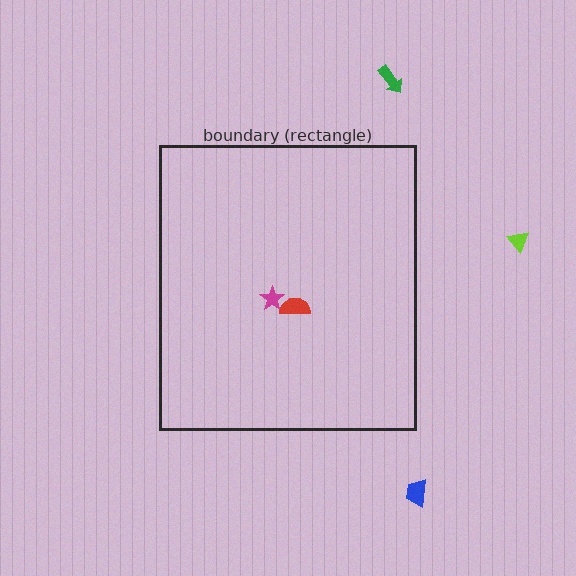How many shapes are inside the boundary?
2 inside, 3 outside.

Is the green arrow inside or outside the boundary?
Outside.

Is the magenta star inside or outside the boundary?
Inside.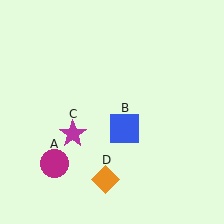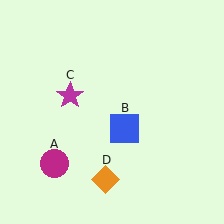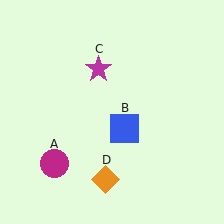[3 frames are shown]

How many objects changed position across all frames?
1 object changed position: magenta star (object C).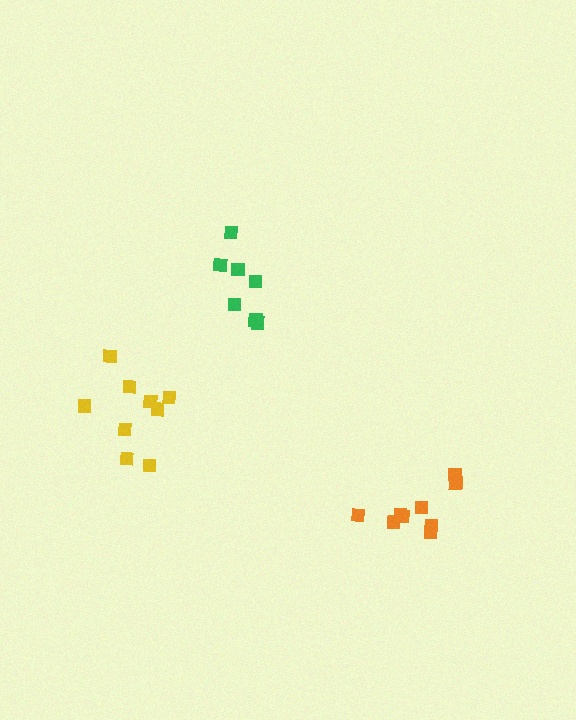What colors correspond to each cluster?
The clusters are colored: yellow, green, orange.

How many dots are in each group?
Group 1: 9 dots, Group 2: 7 dots, Group 3: 9 dots (25 total).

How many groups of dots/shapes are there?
There are 3 groups.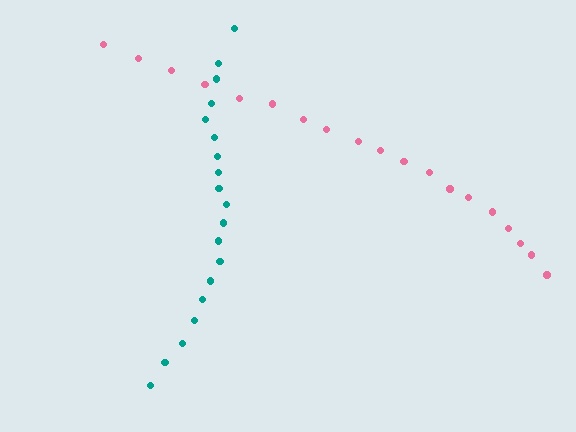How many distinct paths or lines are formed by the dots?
There are 2 distinct paths.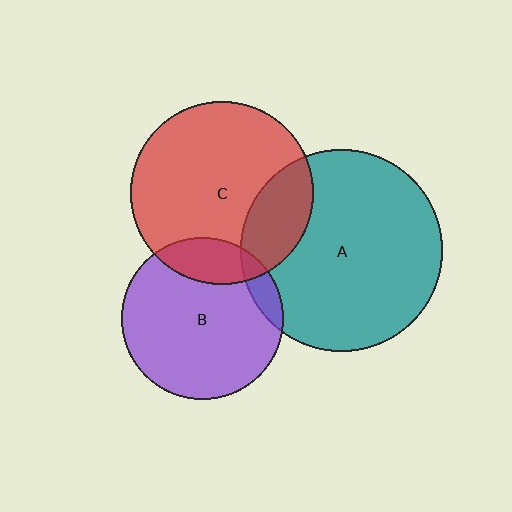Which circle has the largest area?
Circle A (teal).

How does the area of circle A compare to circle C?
Approximately 1.2 times.